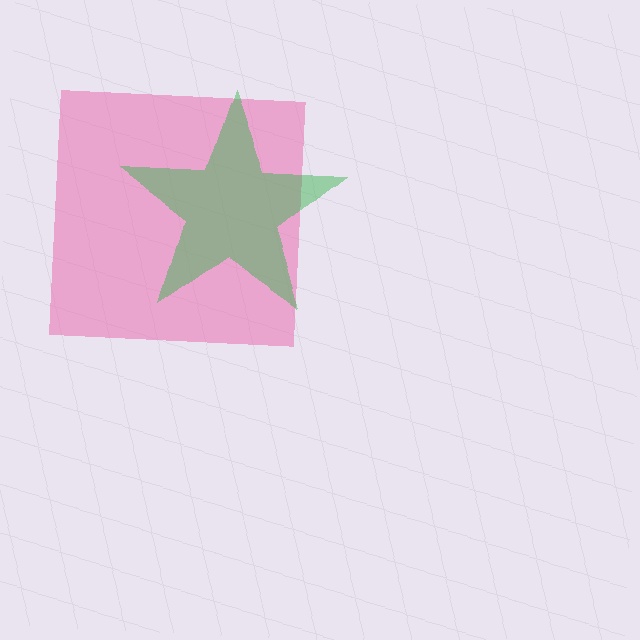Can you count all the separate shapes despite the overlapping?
Yes, there are 2 separate shapes.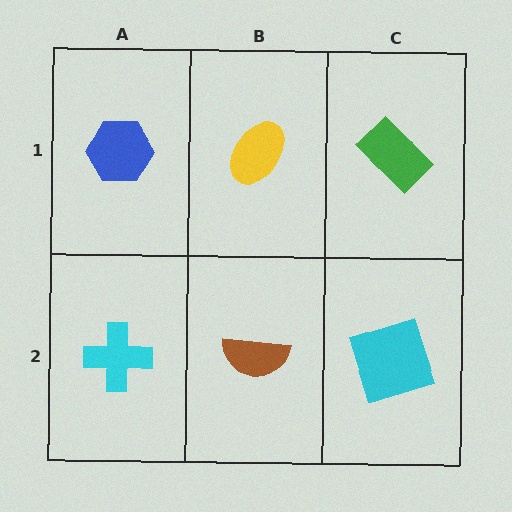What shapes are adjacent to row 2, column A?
A blue hexagon (row 1, column A), a brown semicircle (row 2, column B).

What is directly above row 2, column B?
A yellow ellipse.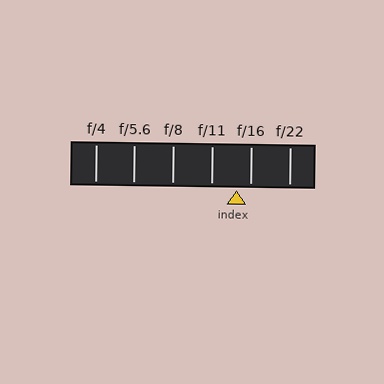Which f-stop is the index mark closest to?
The index mark is closest to f/16.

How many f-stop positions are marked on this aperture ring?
There are 6 f-stop positions marked.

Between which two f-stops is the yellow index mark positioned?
The index mark is between f/11 and f/16.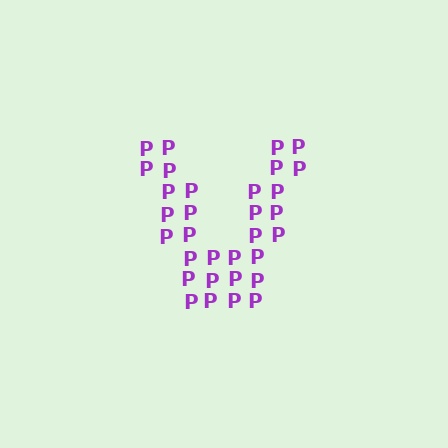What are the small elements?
The small elements are letter P's.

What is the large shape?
The large shape is the letter V.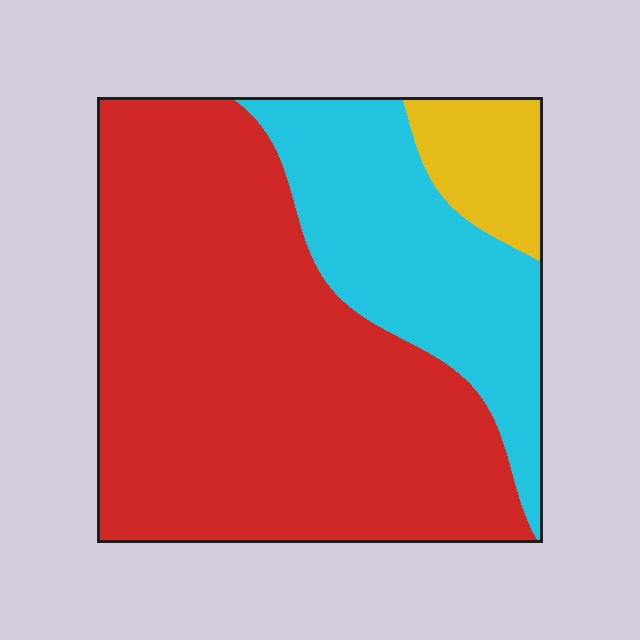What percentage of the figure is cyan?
Cyan takes up about one quarter (1/4) of the figure.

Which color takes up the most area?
Red, at roughly 65%.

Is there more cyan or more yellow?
Cyan.